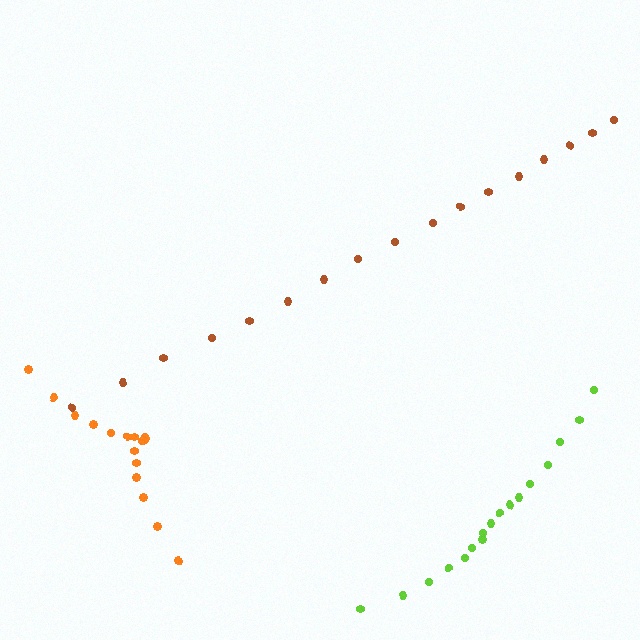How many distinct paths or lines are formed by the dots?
There are 3 distinct paths.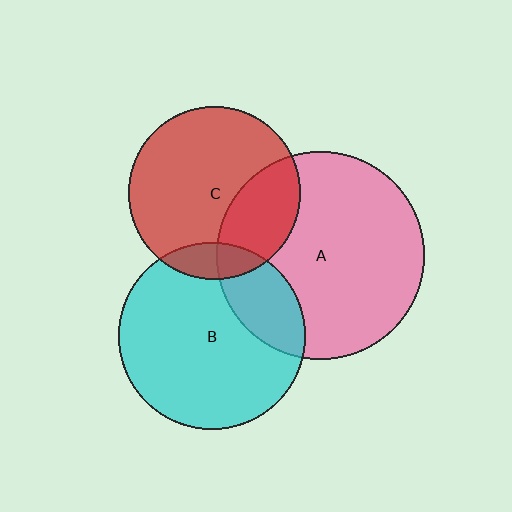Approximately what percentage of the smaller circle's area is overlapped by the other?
Approximately 25%.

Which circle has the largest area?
Circle A (pink).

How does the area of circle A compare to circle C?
Approximately 1.5 times.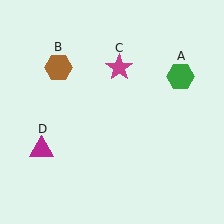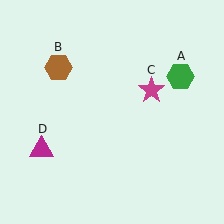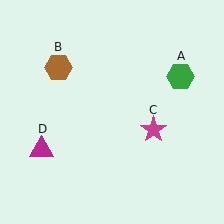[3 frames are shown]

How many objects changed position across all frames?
1 object changed position: magenta star (object C).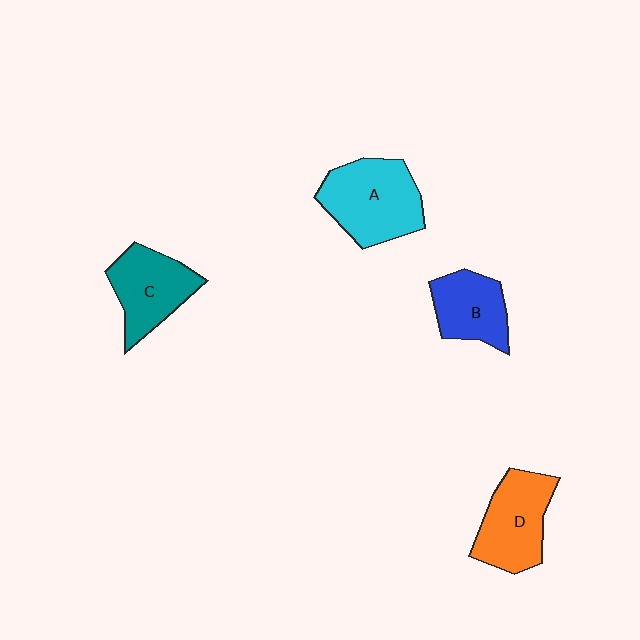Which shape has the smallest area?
Shape B (blue).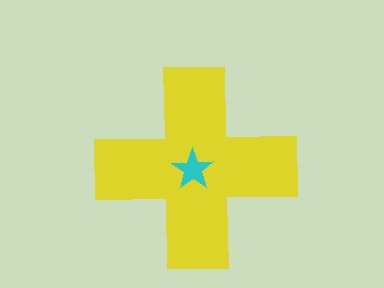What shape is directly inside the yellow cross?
The cyan star.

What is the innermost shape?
The cyan star.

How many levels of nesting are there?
2.